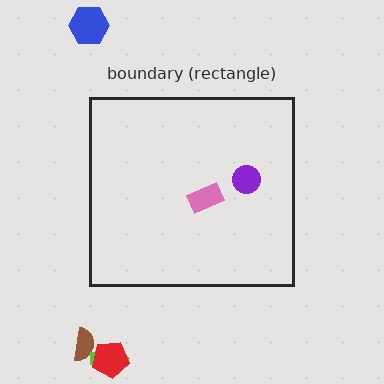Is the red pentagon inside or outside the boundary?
Outside.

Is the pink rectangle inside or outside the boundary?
Inside.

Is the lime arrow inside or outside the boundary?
Outside.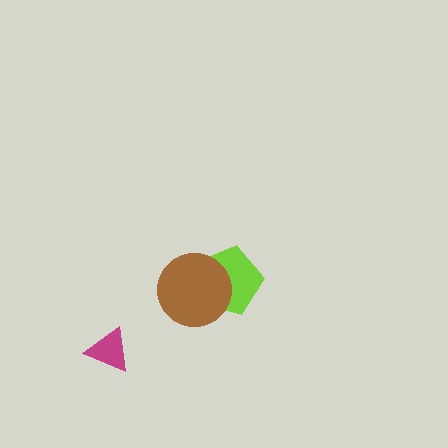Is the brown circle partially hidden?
No, no other shape covers it.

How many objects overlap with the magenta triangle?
0 objects overlap with the magenta triangle.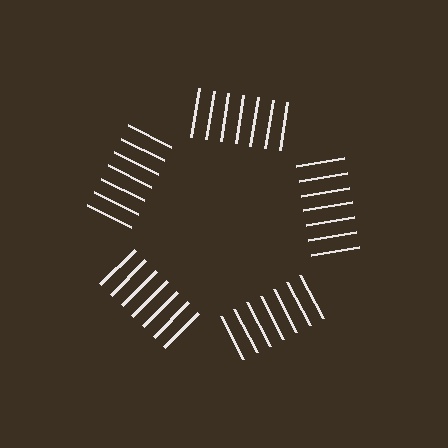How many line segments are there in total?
35 — 7 along each of the 5 edges.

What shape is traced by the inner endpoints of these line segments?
An illusory pentagon — the line segments terminate on its edges but no continuous stroke is drawn.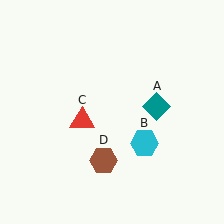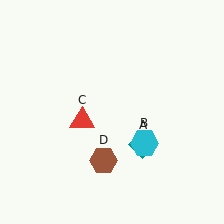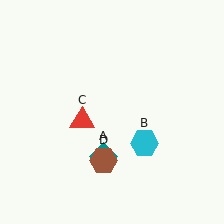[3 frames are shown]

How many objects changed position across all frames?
1 object changed position: teal diamond (object A).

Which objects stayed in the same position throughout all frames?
Cyan hexagon (object B) and red triangle (object C) and brown hexagon (object D) remained stationary.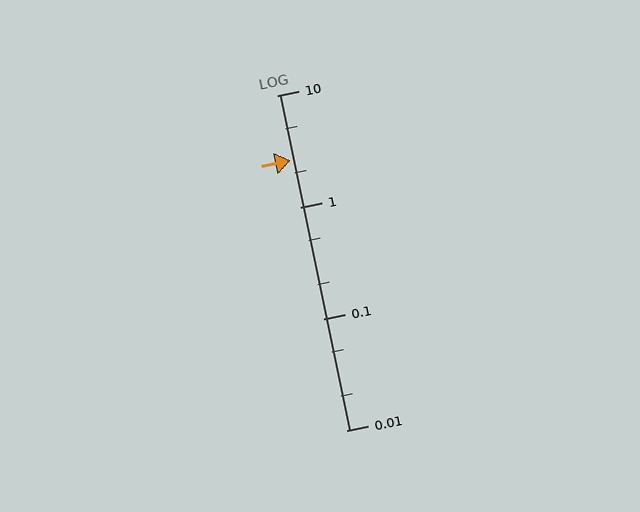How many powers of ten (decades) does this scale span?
The scale spans 3 decades, from 0.01 to 10.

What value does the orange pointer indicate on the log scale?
The pointer indicates approximately 2.6.